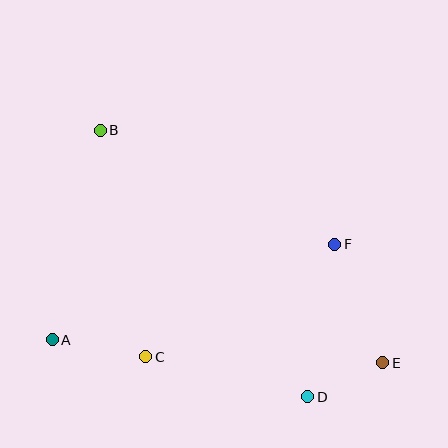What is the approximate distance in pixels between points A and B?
The distance between A and B is approximately 215 pixels.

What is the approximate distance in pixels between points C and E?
The distance between C and E is approximately 237 pixels.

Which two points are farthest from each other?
Points B and E are farthest from each other.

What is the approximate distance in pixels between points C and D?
The distance between C and D is approximately 167 pixels.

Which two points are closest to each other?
Points D and E are closest to each other.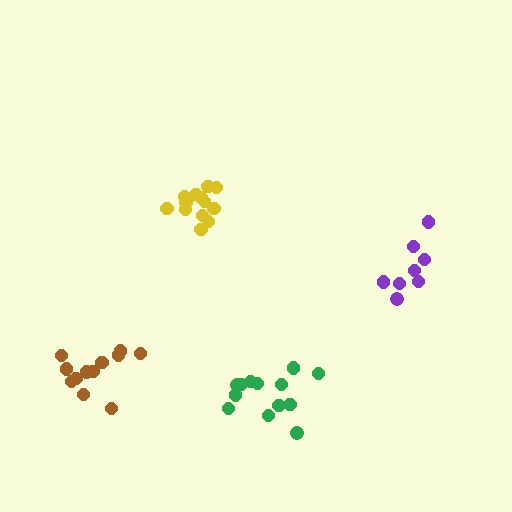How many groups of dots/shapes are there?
There are 4 groups.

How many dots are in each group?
Group 1: 12 dots, Group 2: 8 dots, Group 3: 13 dots, Group 4: 13 dots (46 total).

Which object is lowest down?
The green cluster is bottommost.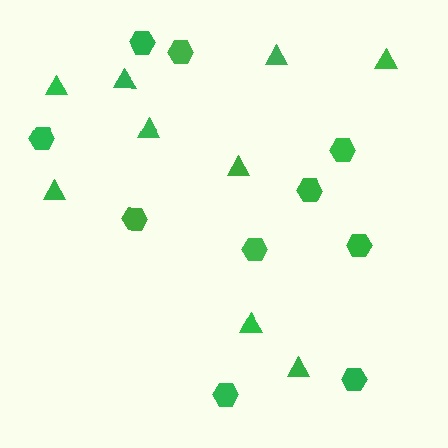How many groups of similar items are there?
There are 2 groups: one group of triangles (9) and one group of hexagons (10).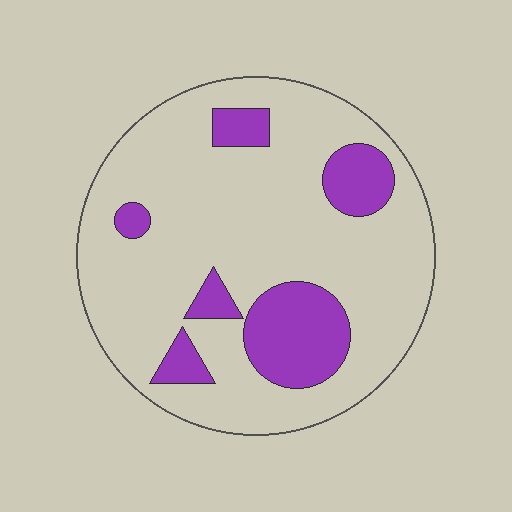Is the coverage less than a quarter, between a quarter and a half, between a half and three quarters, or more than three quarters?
Less than a quarter.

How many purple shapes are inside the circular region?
6.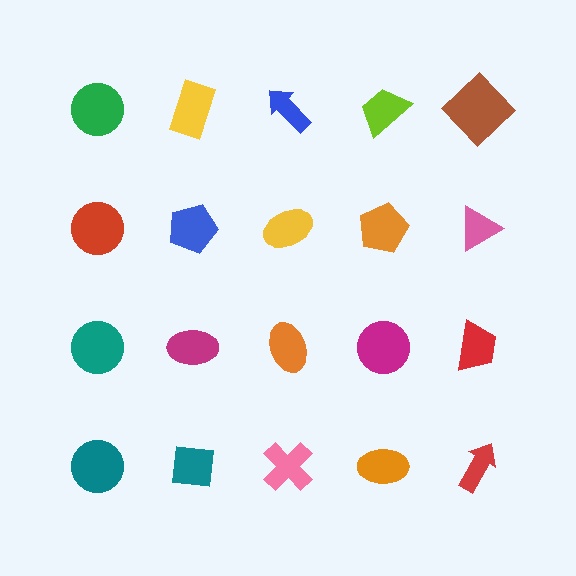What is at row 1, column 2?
A yellow rectangle.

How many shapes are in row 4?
5 shapes.